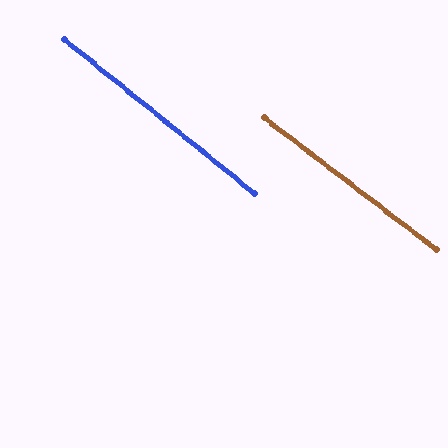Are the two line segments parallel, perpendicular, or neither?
Parallel — their directions differ by only 1.5°.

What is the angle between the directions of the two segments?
Approximately 1 degree.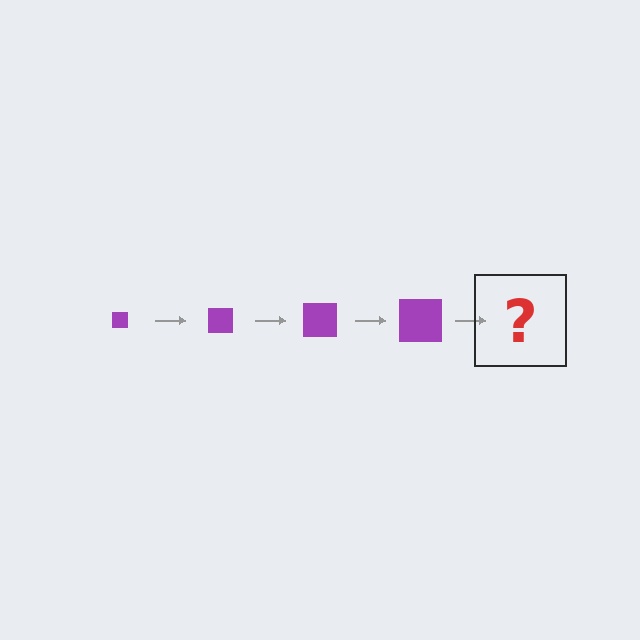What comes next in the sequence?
The next element should be a purple square, larger than the previous one.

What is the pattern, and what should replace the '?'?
The pattern is that the square gets progressively larger each step. The '?' should be a purple square, larger than the previous one.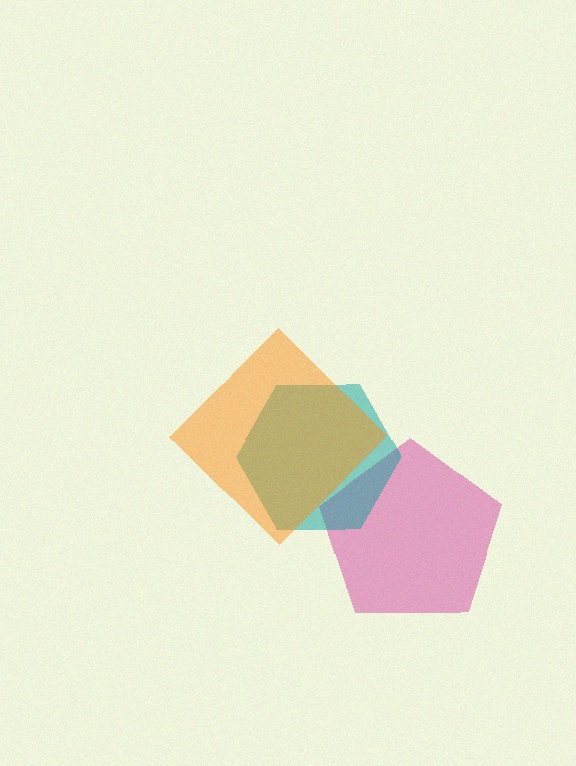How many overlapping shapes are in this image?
There are 3 overlapping shapes in the image.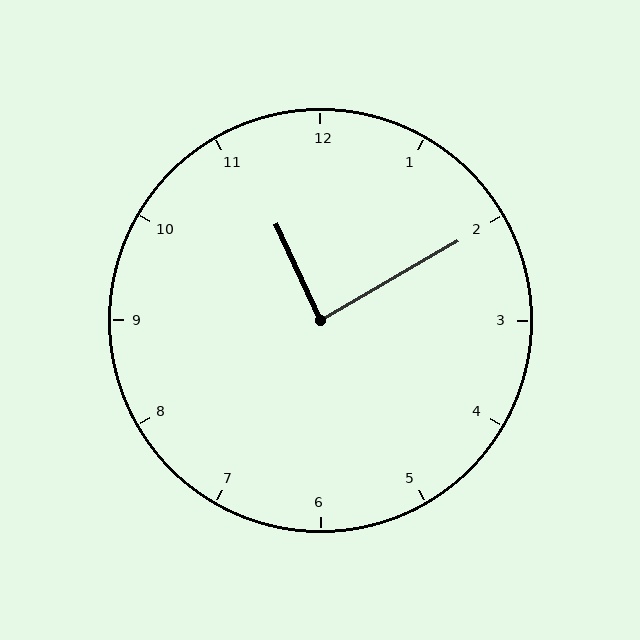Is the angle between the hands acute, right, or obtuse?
It is right.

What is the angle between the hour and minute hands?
Approximately 85 degrees.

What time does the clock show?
11:10.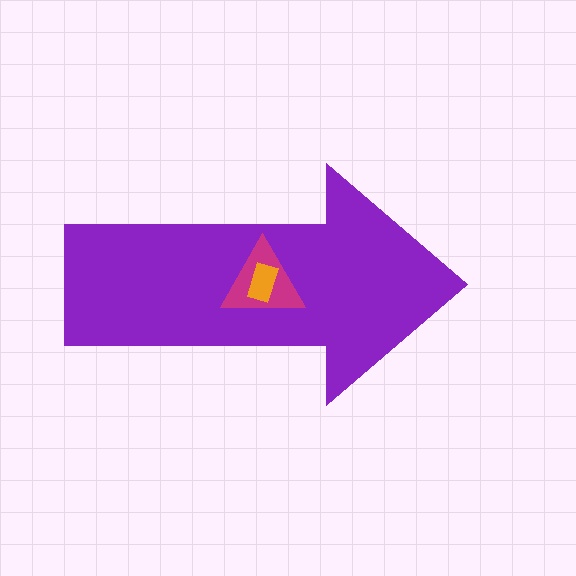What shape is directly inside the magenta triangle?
The orange rectangle.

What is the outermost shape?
The purple arrow.